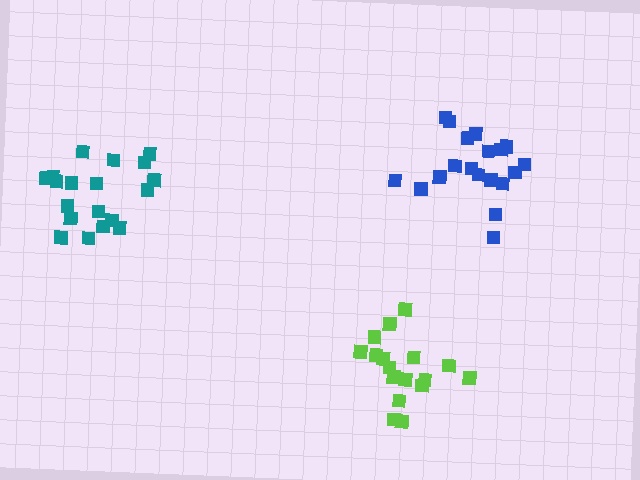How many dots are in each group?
Group 1: 19 dots, Group 2: 19 dots, Group 3: 17 dots (55 total).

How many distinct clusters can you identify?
There are 3 distinct clusters.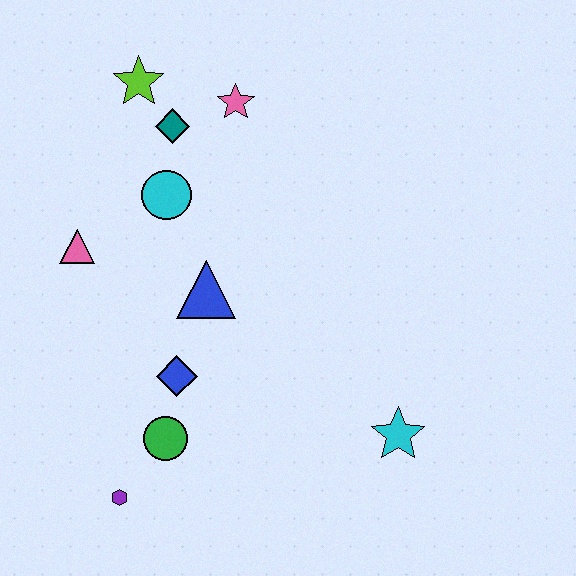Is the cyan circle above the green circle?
Yes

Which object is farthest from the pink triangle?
The cyan star is farthest from the pink triangle.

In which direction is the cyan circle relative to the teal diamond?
The cyan circle is below the teal diamond.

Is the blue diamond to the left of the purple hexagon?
No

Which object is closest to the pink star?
The teal diamond is closest to the pink star.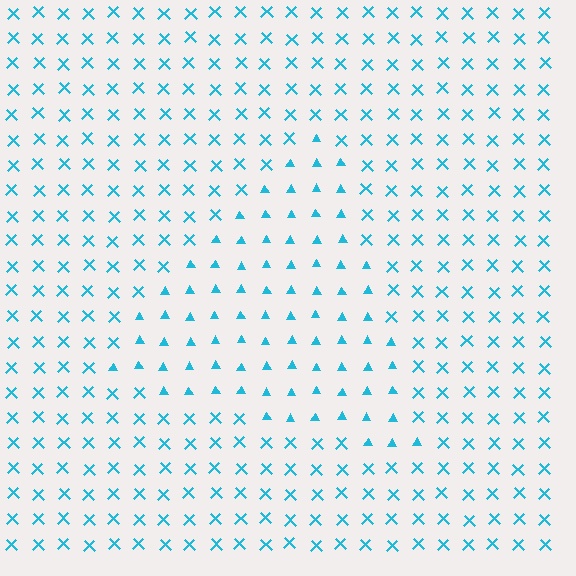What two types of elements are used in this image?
The image uses triangles inside the triangle region and X marks outside it.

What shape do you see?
I see a triangle.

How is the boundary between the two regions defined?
The boundary is defined by a change in element shape: triangles inside vs. X marks outside. All elements share the same color and spacing.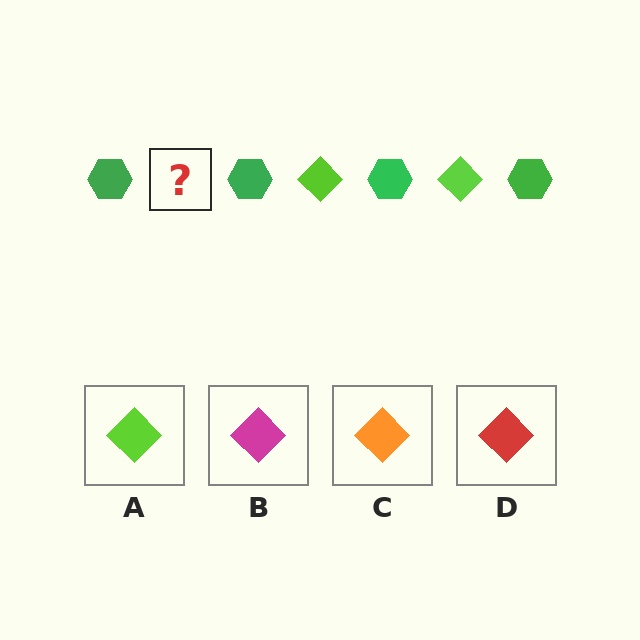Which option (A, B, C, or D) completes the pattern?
A.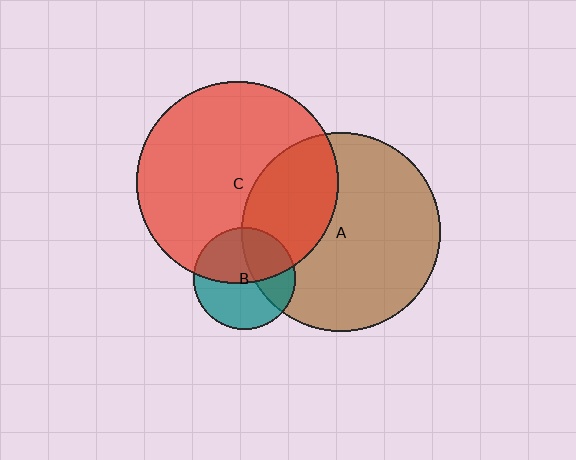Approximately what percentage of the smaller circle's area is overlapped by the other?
Approximately 35%.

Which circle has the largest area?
Circle C (red).